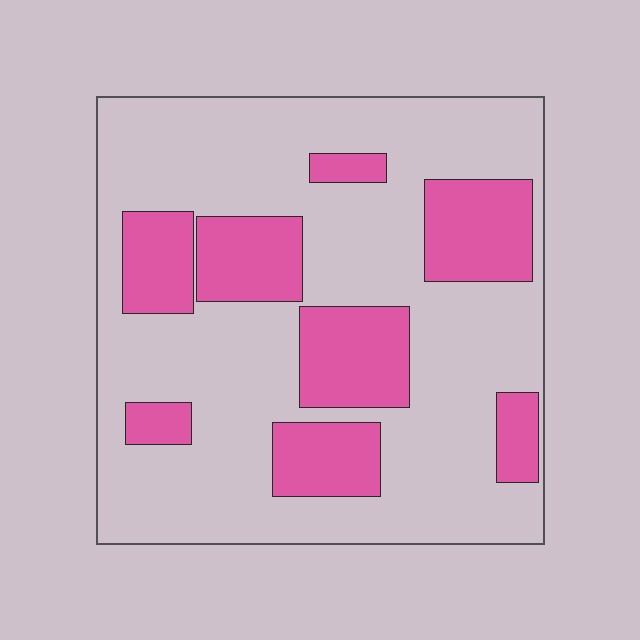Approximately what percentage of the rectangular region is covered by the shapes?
Approximately 30%.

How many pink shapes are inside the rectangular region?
8.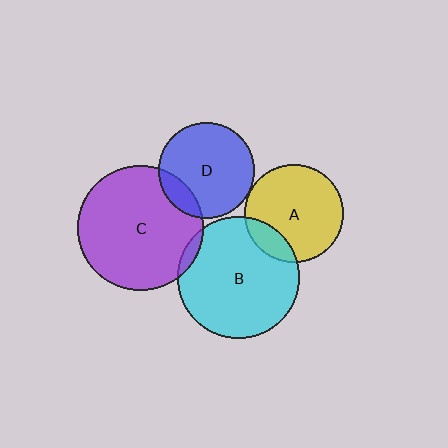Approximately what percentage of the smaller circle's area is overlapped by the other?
Approximately 15%.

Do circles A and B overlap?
Yes.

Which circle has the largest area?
Circle C (purple).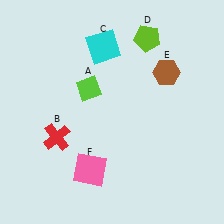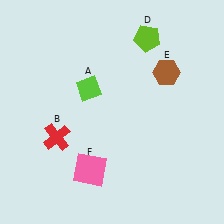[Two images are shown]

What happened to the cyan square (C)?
The cyan square (C) was removed in Image 2. It was in the top-left area of Image 1.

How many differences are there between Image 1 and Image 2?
There is 1 difference between the two images.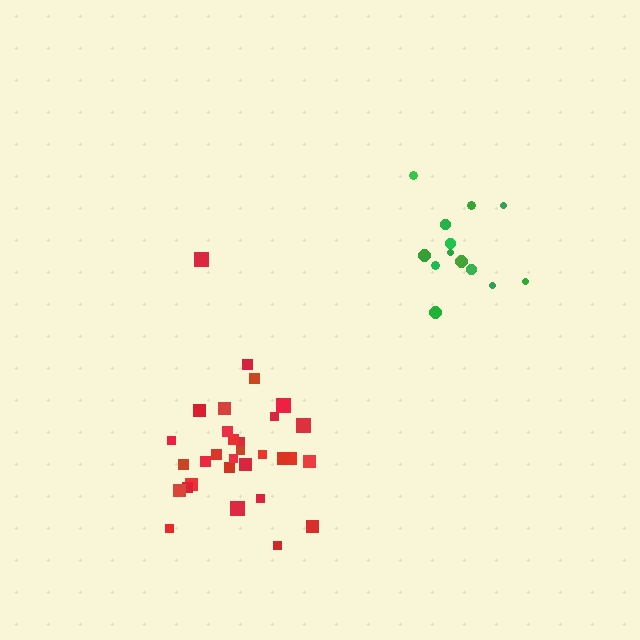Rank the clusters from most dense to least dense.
red, green.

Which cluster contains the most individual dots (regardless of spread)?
Red (32).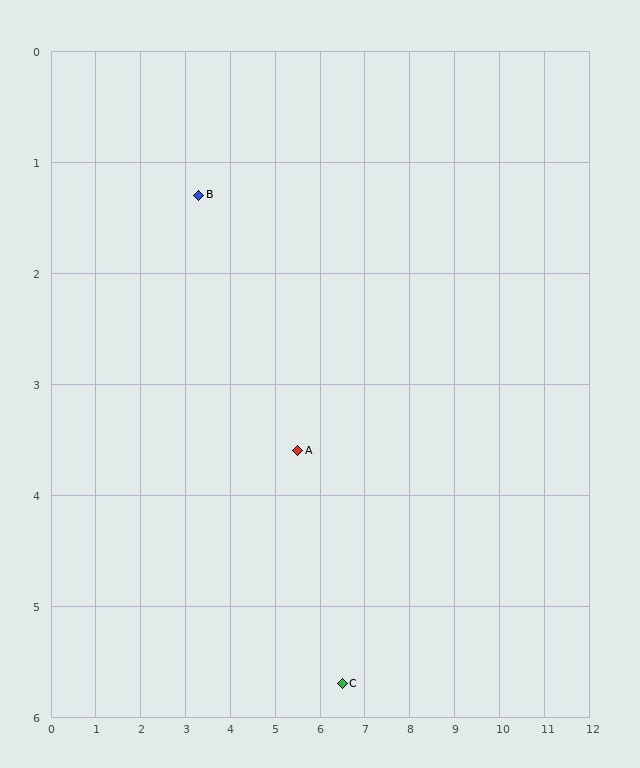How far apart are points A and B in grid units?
Points A and B are about 3.2 grid units apart.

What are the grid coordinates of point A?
Point A is at approximately (5.5, 3.6).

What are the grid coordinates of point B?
Point B is at approximately (3.3, 1.3).